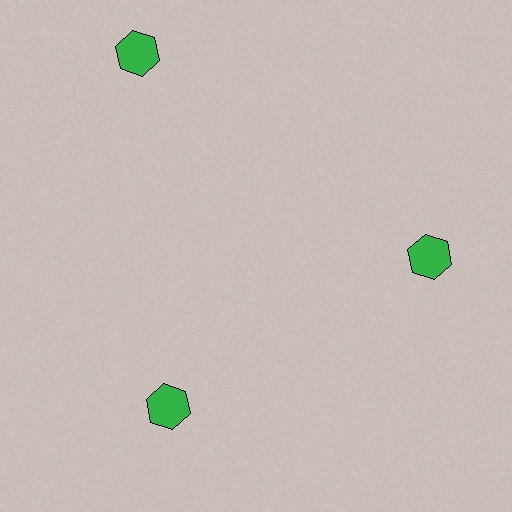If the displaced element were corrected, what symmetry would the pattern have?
It would have 3-fold rotational symmetry — the pattern would map onto itself every 120 degrees.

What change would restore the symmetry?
The symmetry would be restored by moving it inward, back onto the ring so that all 3 hexagons sit at equal angles and equal distance from the center.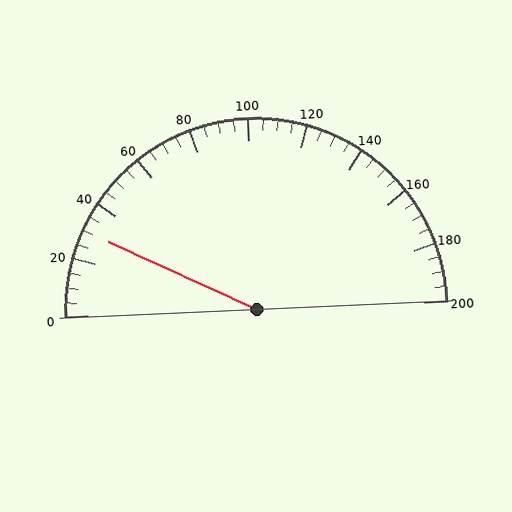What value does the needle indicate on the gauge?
The needle indicates approximately 30.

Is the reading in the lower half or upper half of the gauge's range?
The reading is in the lower half of the range (0 to 200).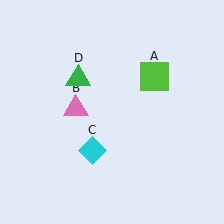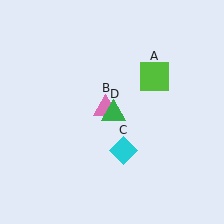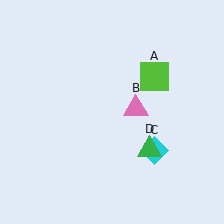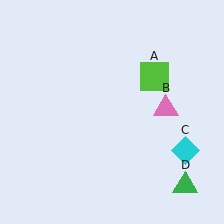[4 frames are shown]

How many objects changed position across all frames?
3 objects changed position: pink triangle (object B), cyan diamond (object C), green triangle (object D).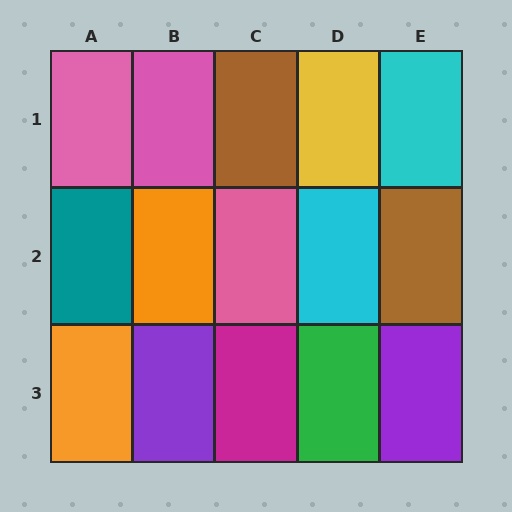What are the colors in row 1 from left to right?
Pink, pink, brown, yellow, cyan.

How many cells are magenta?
1 cell is magenta.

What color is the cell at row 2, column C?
Pink.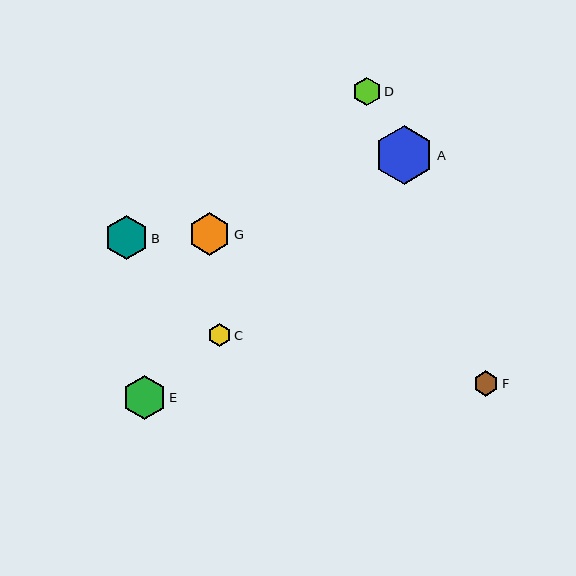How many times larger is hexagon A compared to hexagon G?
Hexagon A is approximately 1.4 times the size of hexagon G.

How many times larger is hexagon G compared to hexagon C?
Hexagon G is approximately 1.9 times the size of hexagon C.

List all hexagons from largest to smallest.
From largest to smallest: A, B, E, G, D, F, C.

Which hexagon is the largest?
Hexagon A is the largest with a size of approximately 59 pixels.